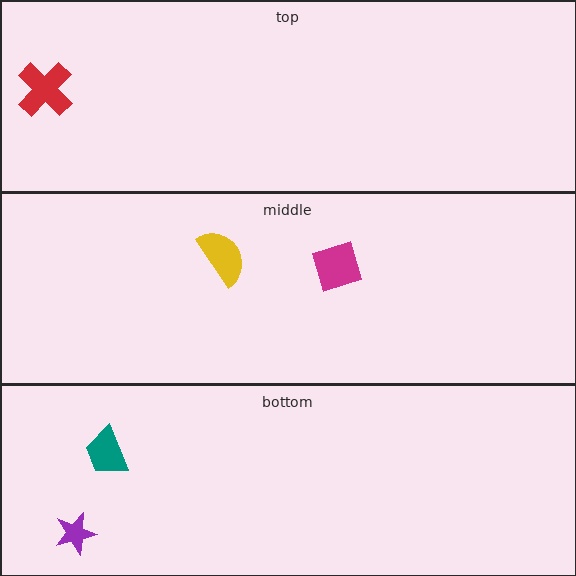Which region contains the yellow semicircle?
The middle region.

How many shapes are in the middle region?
2.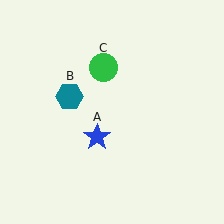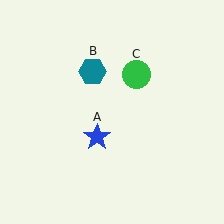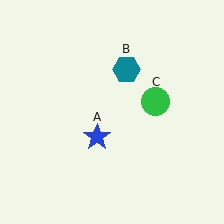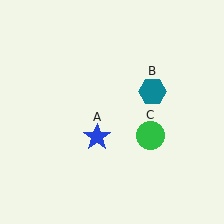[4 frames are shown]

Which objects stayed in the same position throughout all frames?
Blue star (object A) remained stationary.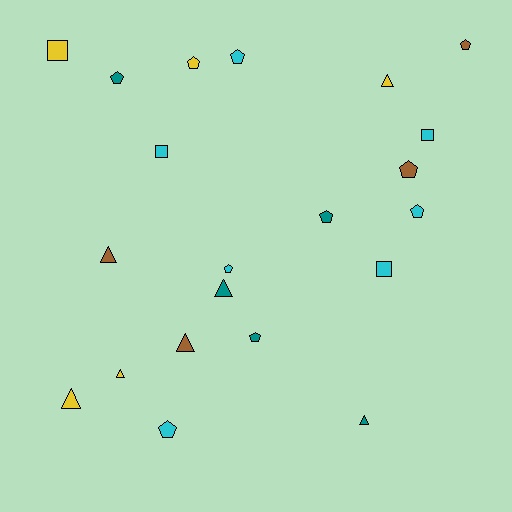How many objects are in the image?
There are 21 objects.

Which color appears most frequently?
Cyan, with 7 objects.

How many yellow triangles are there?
There are 3 yellow triangles.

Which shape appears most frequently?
Pentagon, with 10 objects.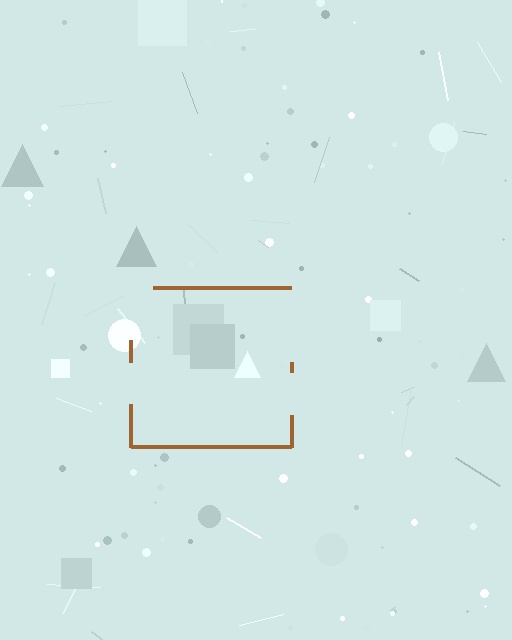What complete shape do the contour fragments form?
The contour fragments form a square.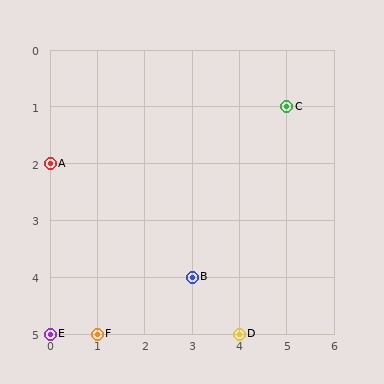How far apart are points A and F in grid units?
Points A and F are 1 column and 3 rows apart (about 3.2 grid units diagonally).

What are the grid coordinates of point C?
Point C is at grid coordinates (5, 1).